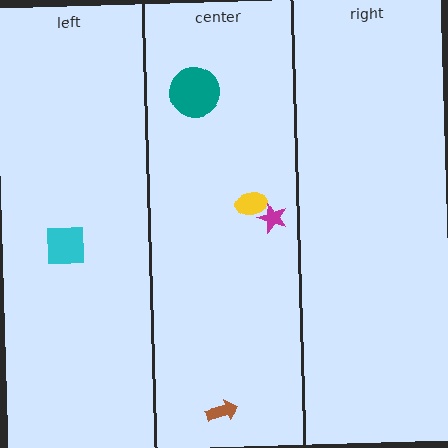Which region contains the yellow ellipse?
The center region.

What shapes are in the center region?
The yellow ellipse, the teal circle, the brown arrow, the magenta star.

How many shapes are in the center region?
4.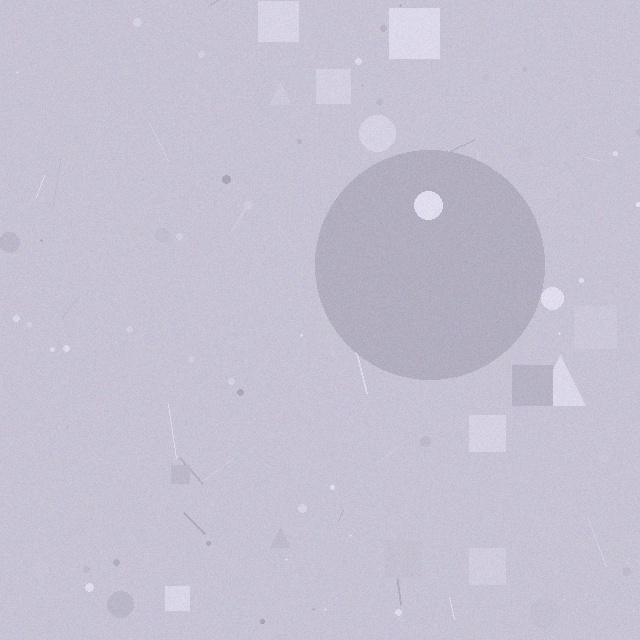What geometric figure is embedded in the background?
A circle is embedded in the background.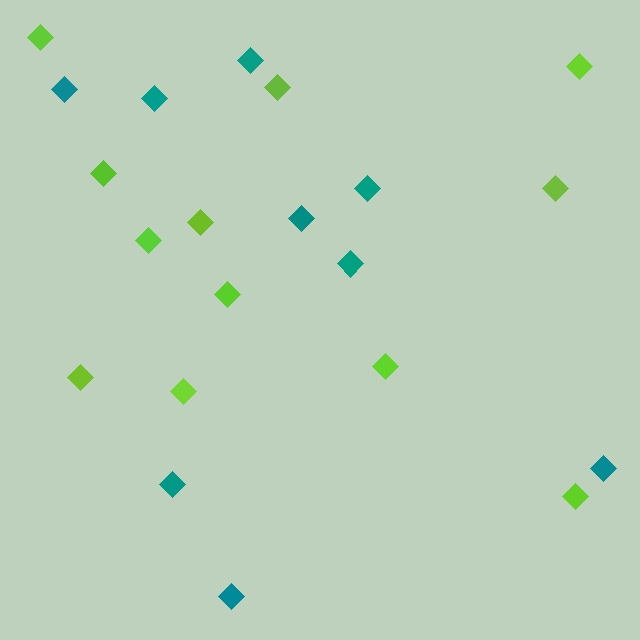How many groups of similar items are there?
There are 2 groups: one group of lime diamonds (12) and one group of teal diamonds (9).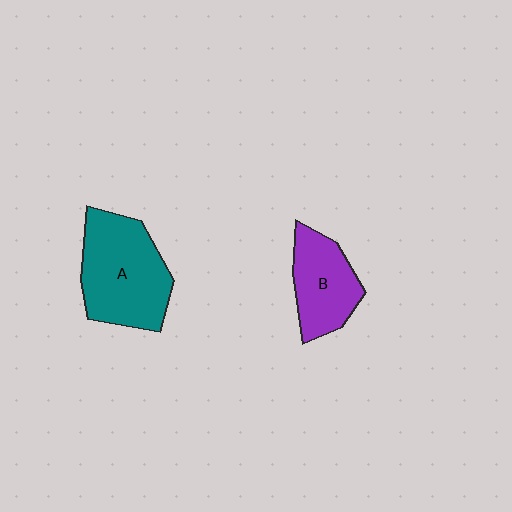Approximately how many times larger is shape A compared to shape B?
Approximately 1.5 times.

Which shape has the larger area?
Shape A (teal).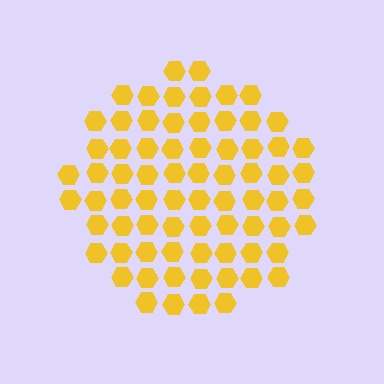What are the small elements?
The small elements are hexagons.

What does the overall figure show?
The overall figure shows a circle.